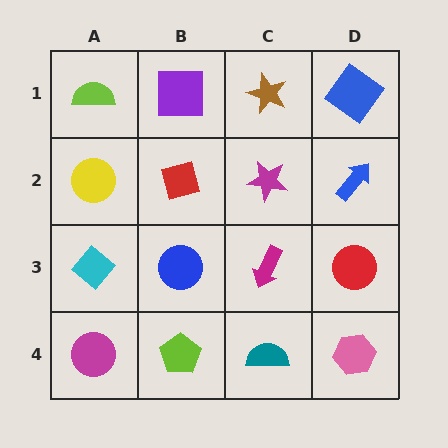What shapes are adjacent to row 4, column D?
A red circle (row 3, column D), a teal semicircle (row 4, column C).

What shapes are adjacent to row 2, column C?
A brown star (row 1, column C), a magenta arrow (row 3, column C), a red square (row 2, column B), a blue arrow (row 2, column D).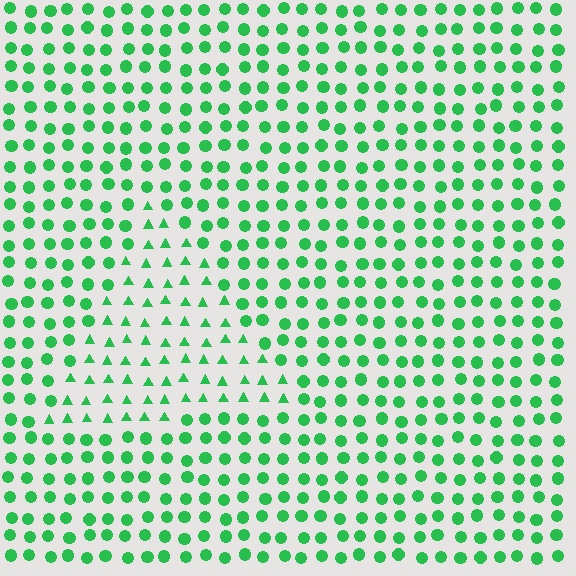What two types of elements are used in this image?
The image uses triangles inside the triangle region and circles outside it.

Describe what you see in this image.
The image is filled with small green elements arranged in a uniform grid. A triangle-shaped region contains triangles, while the surrounding area contains circles. The boundary is defined purely by the change in element shape.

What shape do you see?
I see a triangle.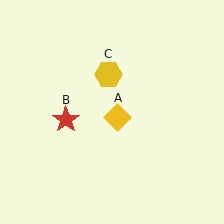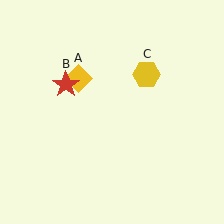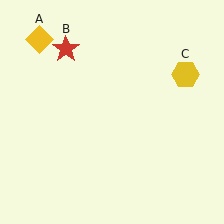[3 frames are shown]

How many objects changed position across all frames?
3 objects changed position: yellow diamond (object A), red star (object B), yellow hexagon (object C).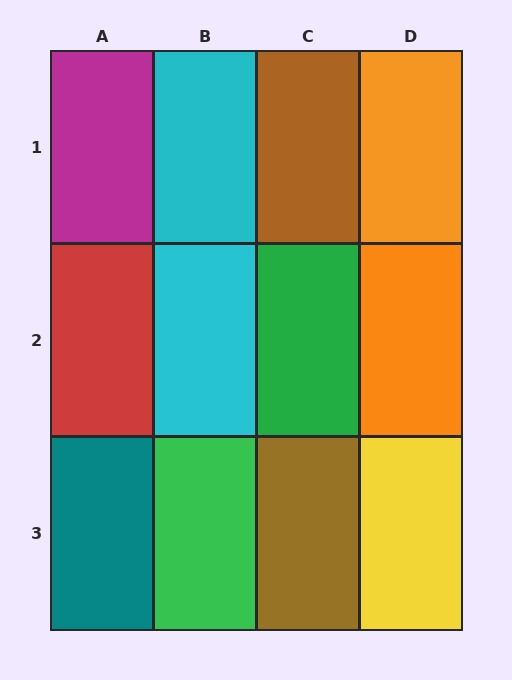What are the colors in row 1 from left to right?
Magenta, cyan, brown, orange.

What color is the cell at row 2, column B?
Cyan.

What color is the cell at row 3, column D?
Yellow.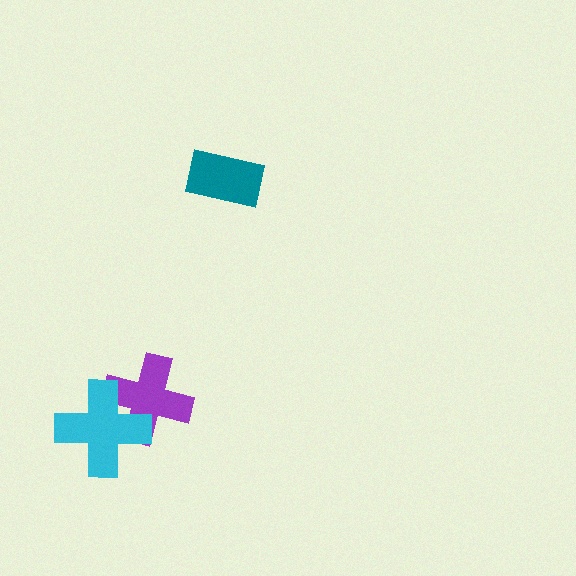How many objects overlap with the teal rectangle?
0 objects overlap with the teal rectangle.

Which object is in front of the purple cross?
The cyan cross is in front of the purple cross.